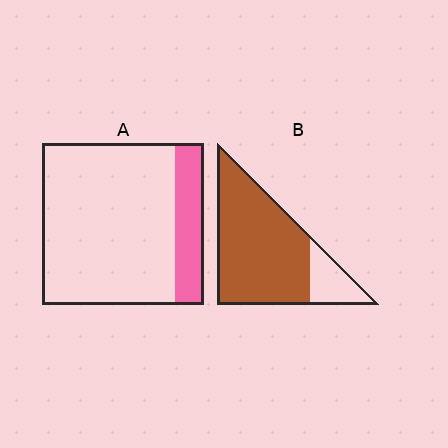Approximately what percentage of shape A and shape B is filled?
A is approximately 20% and B is approximately 80%.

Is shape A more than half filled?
No.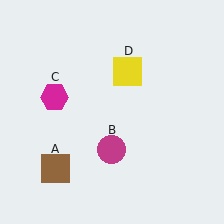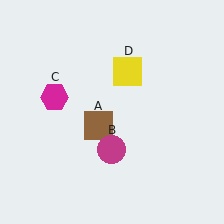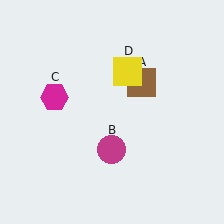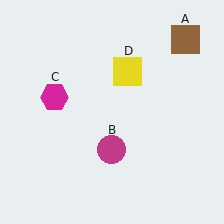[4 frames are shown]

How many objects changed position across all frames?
1 object changed position: brown square (object A).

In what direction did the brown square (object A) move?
The brown square (object A) moved up and to the right.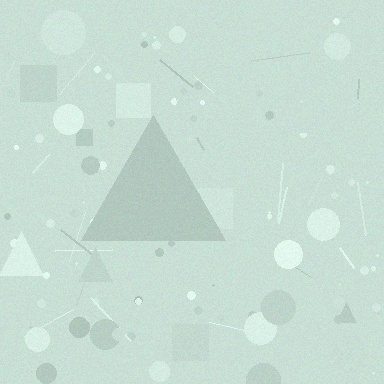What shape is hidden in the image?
A triangle is hidden in the image.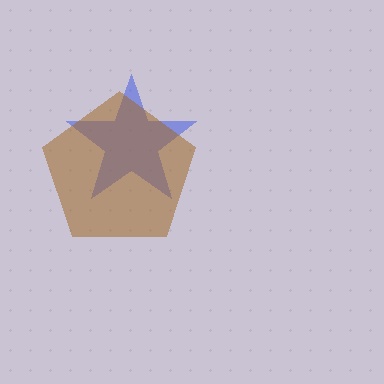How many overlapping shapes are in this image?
There are 2 overlapping shapes in the image.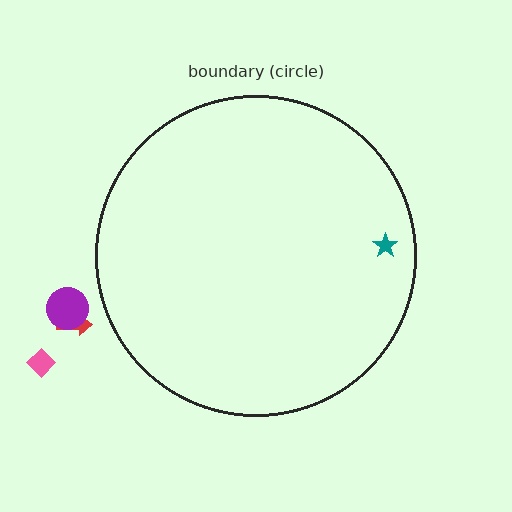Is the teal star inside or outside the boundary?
Inside.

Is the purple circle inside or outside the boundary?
Outside.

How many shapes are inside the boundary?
1 inside, 3 outside.